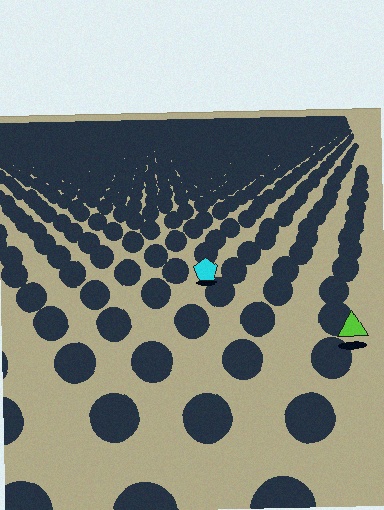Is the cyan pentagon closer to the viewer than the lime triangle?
No. The lime triangle is closer — you can tell from the texture gradient: the ground texture is coarser near it.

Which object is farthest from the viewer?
The cyan pentagon is farthest from the viewer. It appears smaller and the ground texture around it is denser.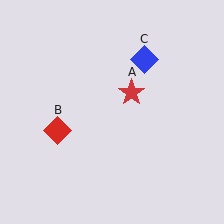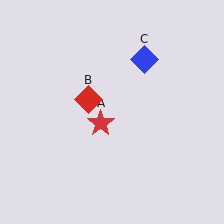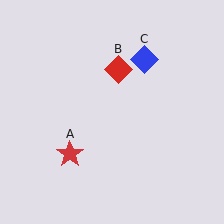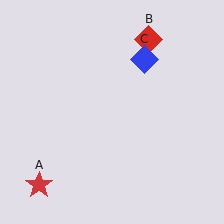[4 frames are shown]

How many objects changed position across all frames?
2 objects changed position: red star (object A), red diamond (object B).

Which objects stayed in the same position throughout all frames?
Blue diamond (object C) remained stationary.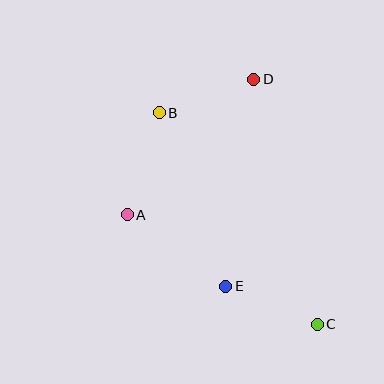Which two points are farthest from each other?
Points B and C are farthest from each other.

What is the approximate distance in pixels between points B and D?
The distance between B and D is approximately 100 pixels.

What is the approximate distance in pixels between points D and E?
The distance between D and E is approximately 209 pixels.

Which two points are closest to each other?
Points C and E are closest to each other.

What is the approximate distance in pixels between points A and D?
The distance between A and D is approximately 186 pixels.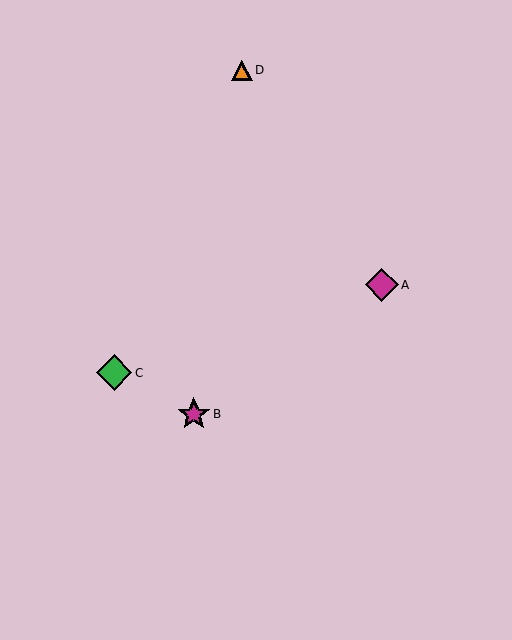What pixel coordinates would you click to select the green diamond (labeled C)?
Click at (114, 373) to select the green diamond C.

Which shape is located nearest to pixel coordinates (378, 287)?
The magenta diamond (labeled A) at (382, 285) is nearest to that location.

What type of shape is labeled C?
Shape C is a green diamond.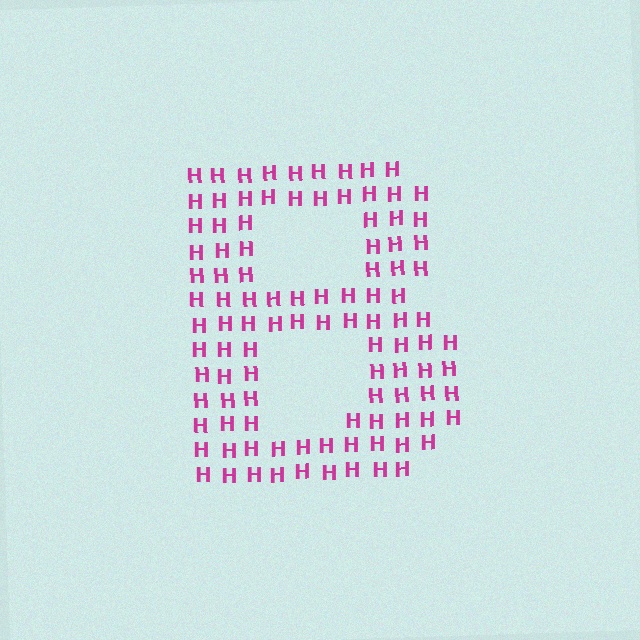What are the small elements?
The small elements are letter H's.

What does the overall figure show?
The overall figure shows the letter B.